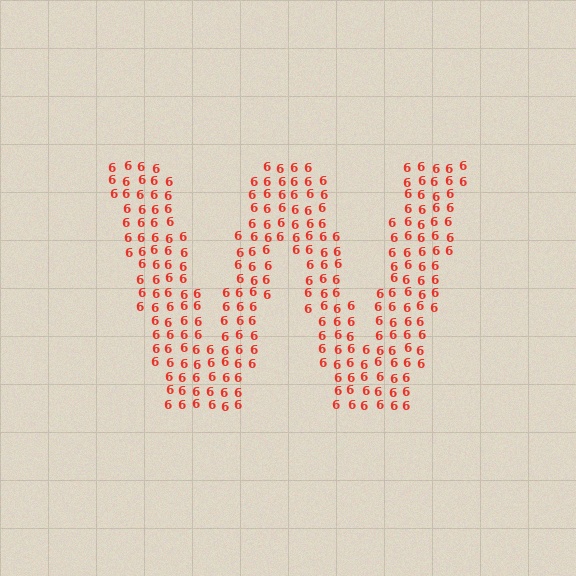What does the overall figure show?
The overall figure shows the letter W.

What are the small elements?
The small elements are digit 6's.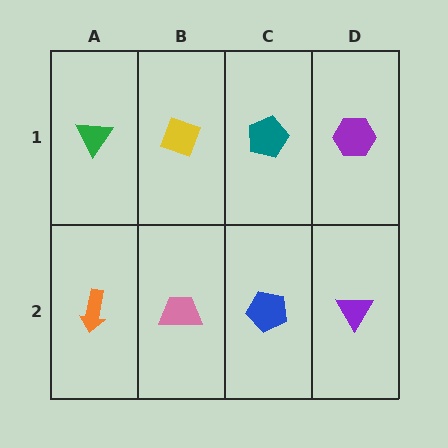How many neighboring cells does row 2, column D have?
2.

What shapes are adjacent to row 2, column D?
A purple hexagon (row 1, column D), a blue pentagon (row 2, column C).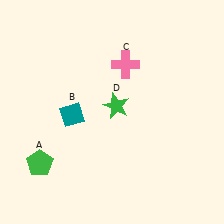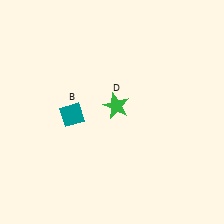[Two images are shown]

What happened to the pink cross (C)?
The pink cross (C) was removed in Image 2. It was in the top-right area of Image 1.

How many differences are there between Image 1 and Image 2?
There are 2 differences between the two images.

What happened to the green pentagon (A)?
The green pentagon (A) was removed in Image 2. It was in the bottom-left area of Image 1.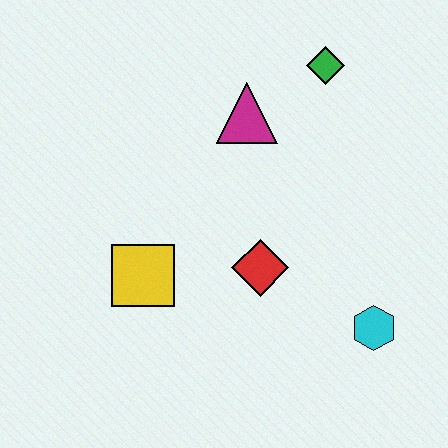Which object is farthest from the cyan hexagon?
The green diamond is farthest from the cyan hexagon.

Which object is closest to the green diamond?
The magenta triangle is closest to the green diamond.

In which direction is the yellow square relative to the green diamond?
The yellow square is below the green diamond.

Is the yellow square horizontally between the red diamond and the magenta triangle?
No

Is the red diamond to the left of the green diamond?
Yes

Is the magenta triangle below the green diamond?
Yes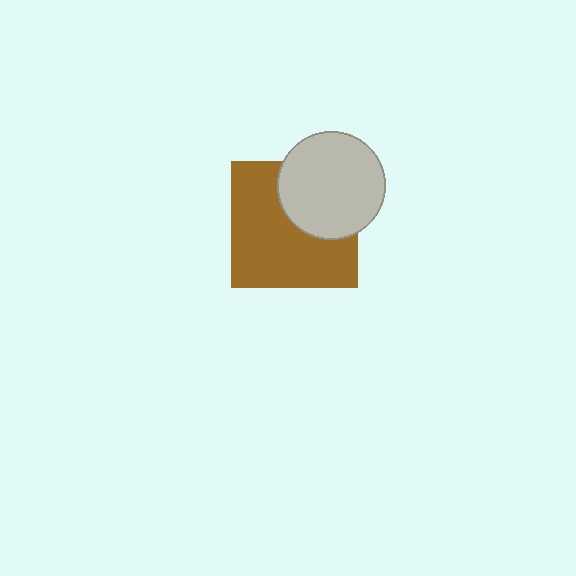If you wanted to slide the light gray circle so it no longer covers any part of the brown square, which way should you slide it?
Slide it toward the upper-right — that is the most direct way to separate the two shapes.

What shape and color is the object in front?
The object in front is a light gray circle.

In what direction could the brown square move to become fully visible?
The brown square could move toward the lower-left. That would shift it out from behind the light gray circle entirely.